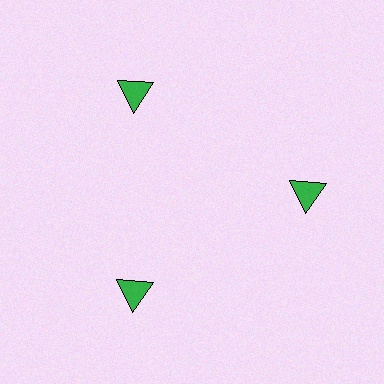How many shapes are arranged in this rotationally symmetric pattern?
There are 3 shapes, arranged in 3 groups of 1.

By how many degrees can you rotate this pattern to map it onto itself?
The pattern maps onto itself every 120 degrees of rotation.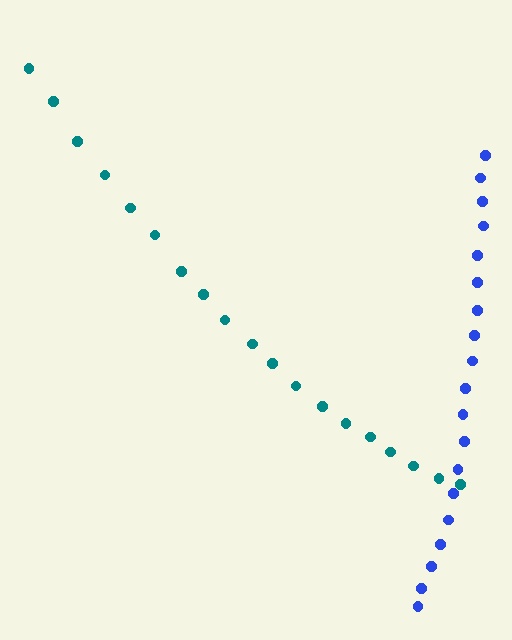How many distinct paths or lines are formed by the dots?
There are 2 distinct paths.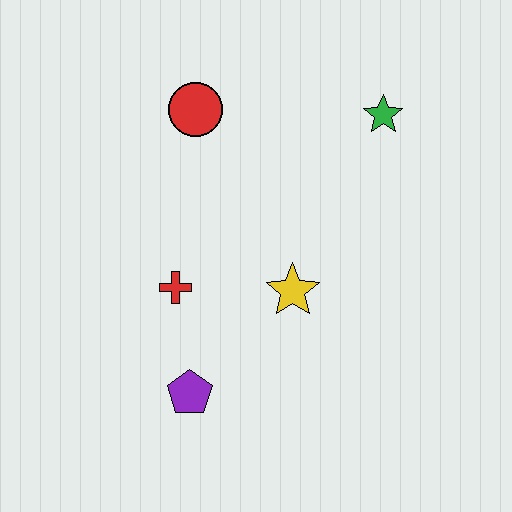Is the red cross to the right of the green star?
No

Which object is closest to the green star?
The red circle is closest to the green star.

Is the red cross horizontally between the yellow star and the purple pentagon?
No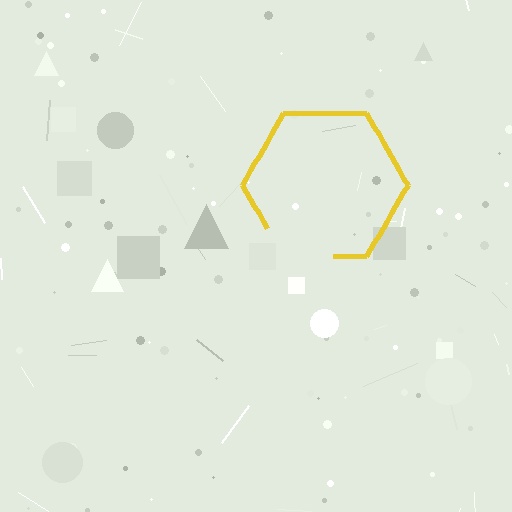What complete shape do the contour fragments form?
The contour fragments form a hexagon.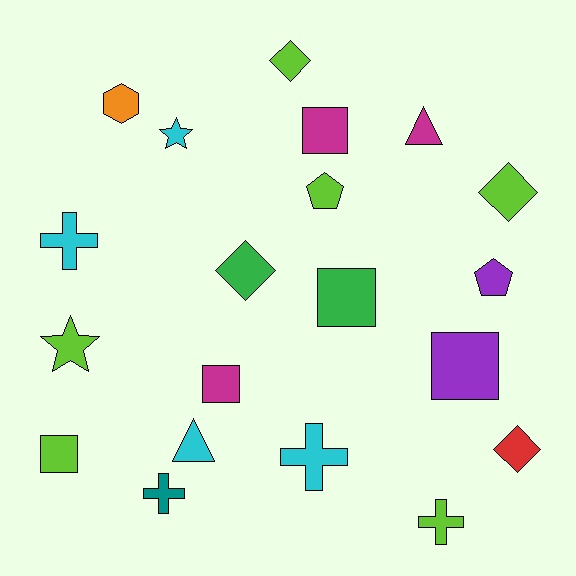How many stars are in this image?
There are 2 stars.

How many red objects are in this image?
There is 1 red object.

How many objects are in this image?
There are 20 objects.